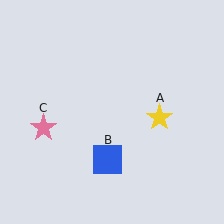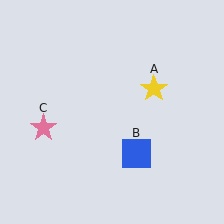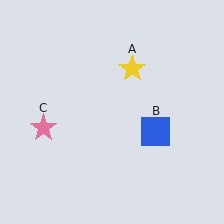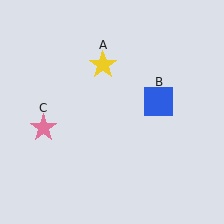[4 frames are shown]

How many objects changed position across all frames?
2 objects changed position: yellow star (object A), blue square (object B).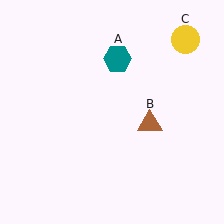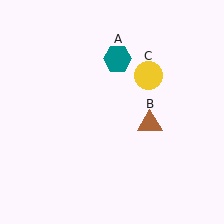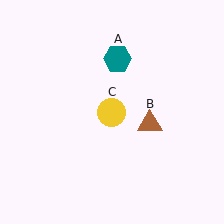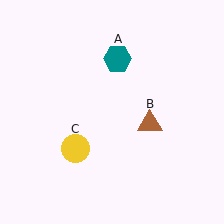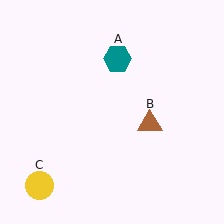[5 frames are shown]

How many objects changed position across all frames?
1 object changed position: yellow circle (object C).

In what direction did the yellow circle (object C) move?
The yellow circle (object C) moved down and to the left.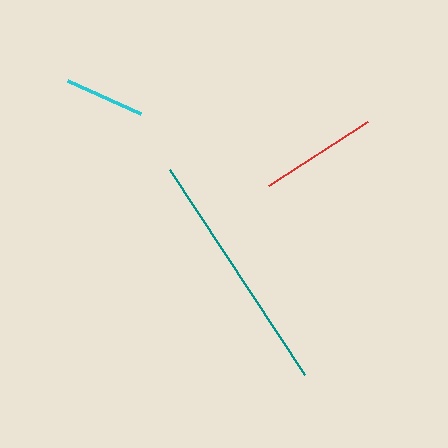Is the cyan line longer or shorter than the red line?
The red line is longer than the cyan line.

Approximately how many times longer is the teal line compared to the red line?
The teal line is approximately 2.1 times the length of the red line.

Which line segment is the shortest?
The cyan line is the shortest at approximately 80 pixels.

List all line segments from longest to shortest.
From longest to shortest: teal, red, cyan.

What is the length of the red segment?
The red segment is approximately 118 pixels long.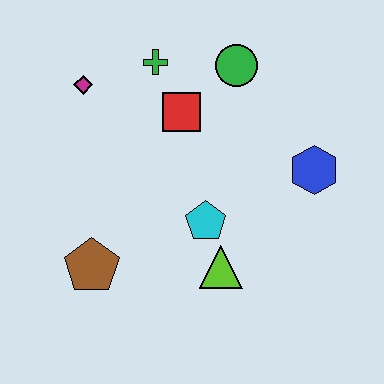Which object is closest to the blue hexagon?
The cyan pentagon is closest to the blue hexagon.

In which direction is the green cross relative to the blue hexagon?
The green cross is to the left of the blue hexagon.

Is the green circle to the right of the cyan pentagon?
Yes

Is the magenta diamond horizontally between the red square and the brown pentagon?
No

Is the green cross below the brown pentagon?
No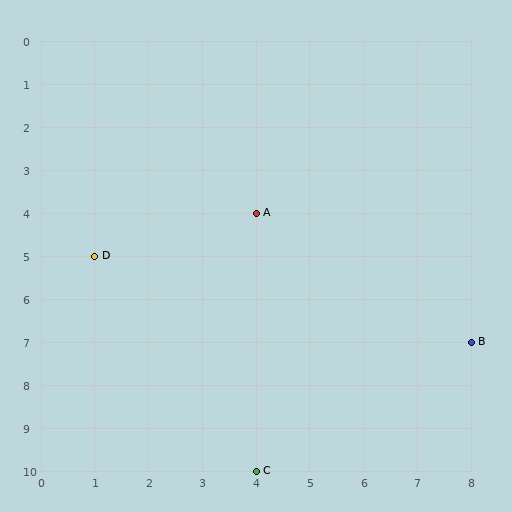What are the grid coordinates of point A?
Point A is at grid coordinates (4, 4).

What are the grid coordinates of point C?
Point C is at grid coordinates (4, 10).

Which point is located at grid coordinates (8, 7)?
Point B is at (8, 7).